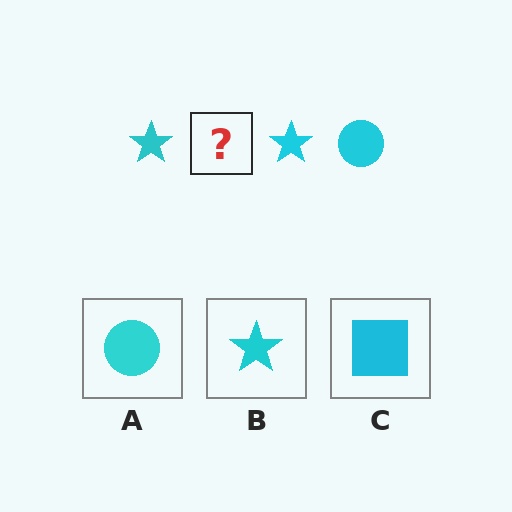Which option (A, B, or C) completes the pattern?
A.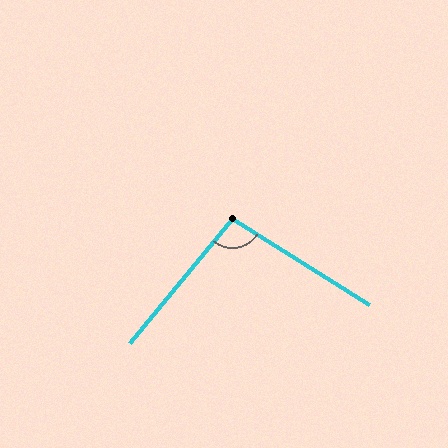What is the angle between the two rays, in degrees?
Approximately 97 degrees.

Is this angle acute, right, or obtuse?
It is obtuse.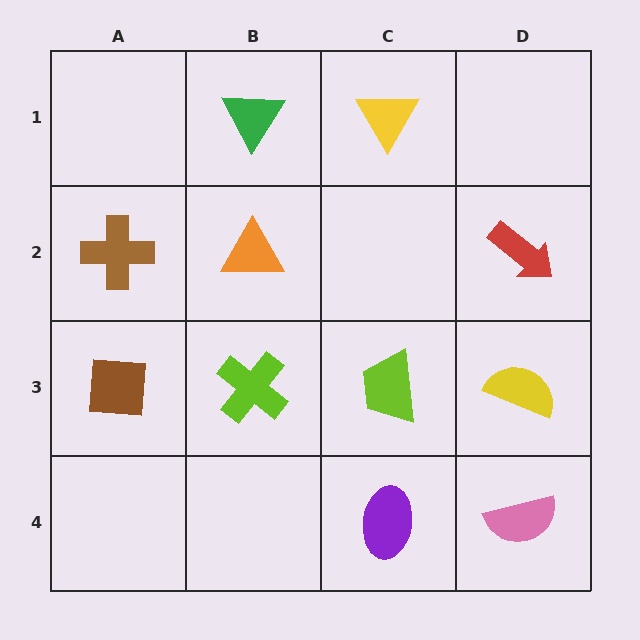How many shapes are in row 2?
3 shapes.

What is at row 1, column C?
A yellow triangle.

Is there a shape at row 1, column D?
No, that cell is empty.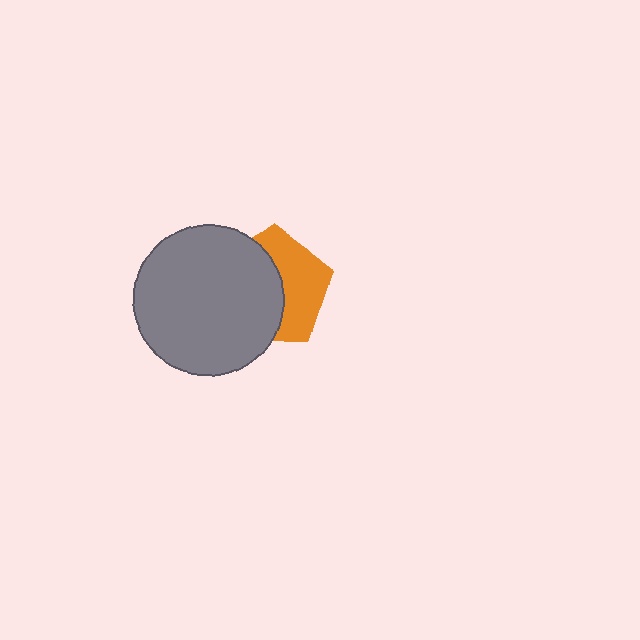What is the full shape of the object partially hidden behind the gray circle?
The partially hidden object is an orange pentagon.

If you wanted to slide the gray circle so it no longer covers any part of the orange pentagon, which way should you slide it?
Slide it left — that is the most direct way to separate the two shapes.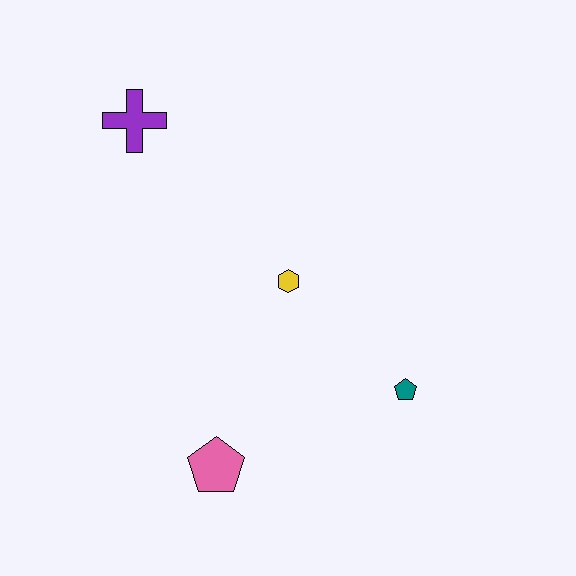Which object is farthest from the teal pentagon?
The purple cross is farthest from the teal pentagon.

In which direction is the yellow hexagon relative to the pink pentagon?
The yellow hexagon is above the pink pentagon.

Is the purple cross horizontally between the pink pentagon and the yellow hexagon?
No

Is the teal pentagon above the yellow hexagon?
No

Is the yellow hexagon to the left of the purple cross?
No